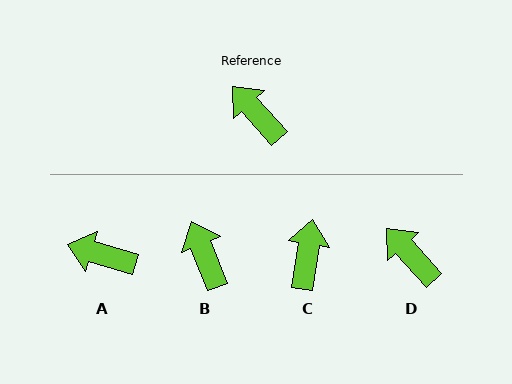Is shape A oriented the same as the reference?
No, it is off by about 31 degrees.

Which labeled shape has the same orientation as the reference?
D.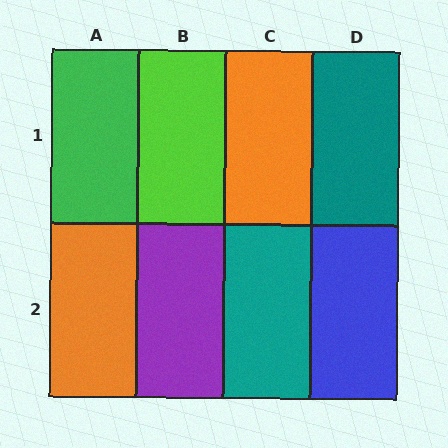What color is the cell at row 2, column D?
Blue.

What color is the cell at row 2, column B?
Purple.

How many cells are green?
1 cell is green.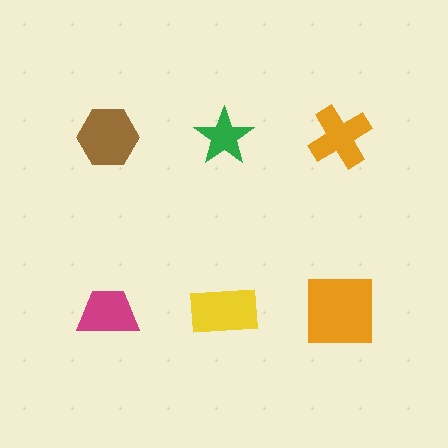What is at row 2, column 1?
A magenta trapezoid.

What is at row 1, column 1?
A brown hexagon.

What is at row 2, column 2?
A yellow rectangle.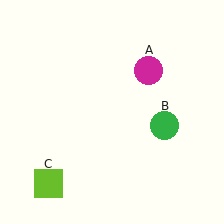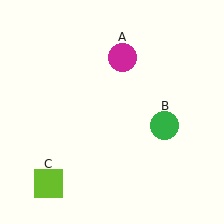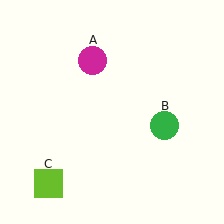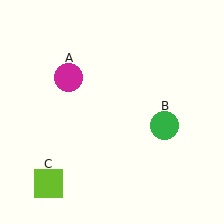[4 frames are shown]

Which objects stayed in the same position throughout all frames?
Green circle (object B) and lime square (object C) remained stationary.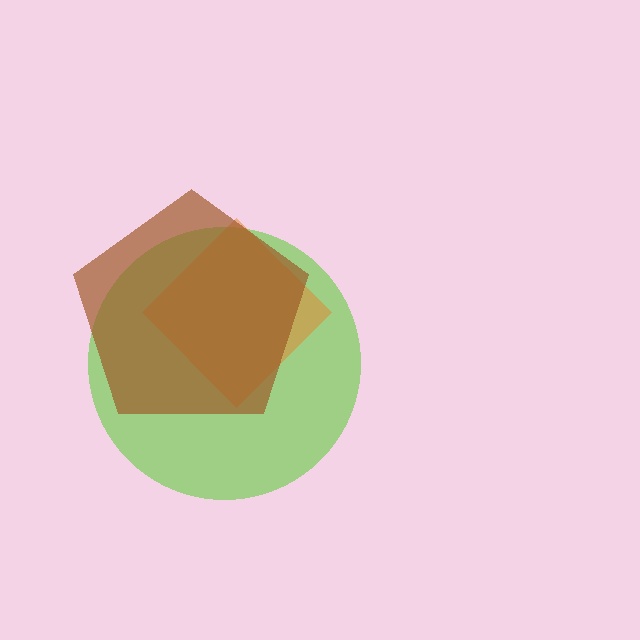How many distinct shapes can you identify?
There are 3 distinct shapes: a lime circle, an orange diamond, a brown pentagon.